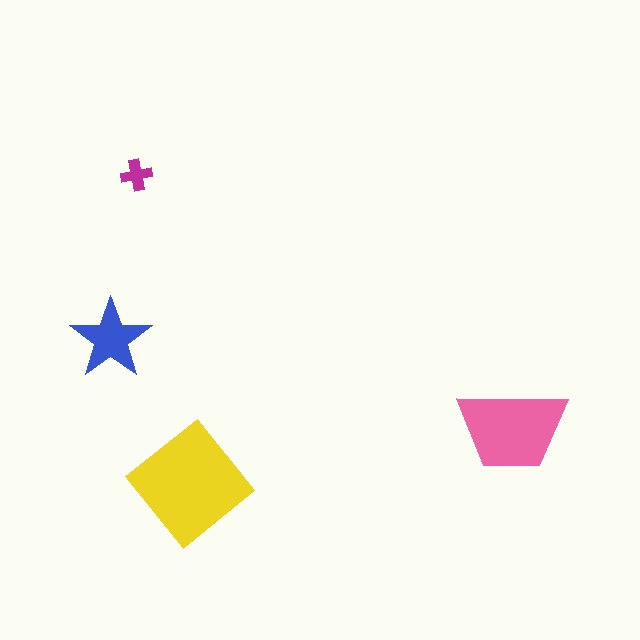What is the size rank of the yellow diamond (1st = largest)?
1st.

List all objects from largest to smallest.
The yellow diamond, the pink trapezoid, the blue star, the magenta cross.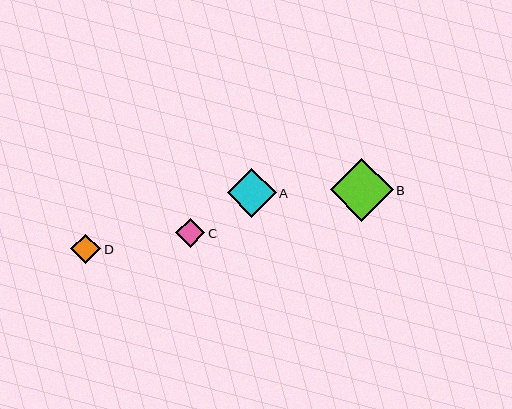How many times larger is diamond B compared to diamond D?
Diamond B is approximately 2.1 times the size of diamond D.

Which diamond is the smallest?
Diamond C is the smallest with a size of approximately 29 pixels.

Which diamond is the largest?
Diamond B is the largest with a size of approximately 63 pixels.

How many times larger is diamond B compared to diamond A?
Diamond B is approximately 1.3 times the size of diamond A.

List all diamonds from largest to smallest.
From largest to smallest: B, A, D, C.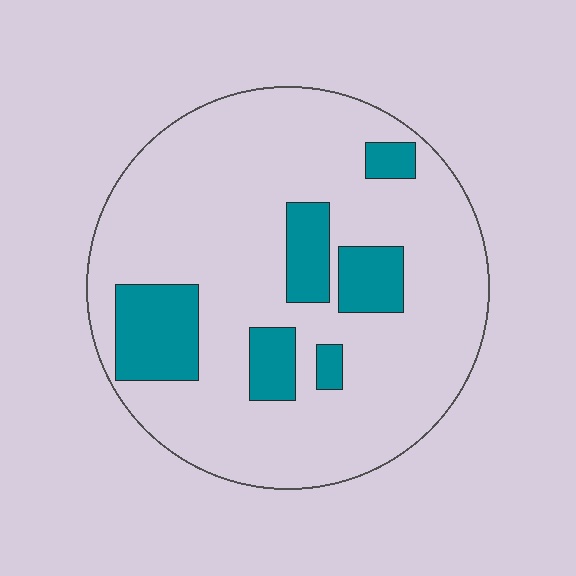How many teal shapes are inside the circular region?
6.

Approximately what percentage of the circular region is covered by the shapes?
Approximately 20%.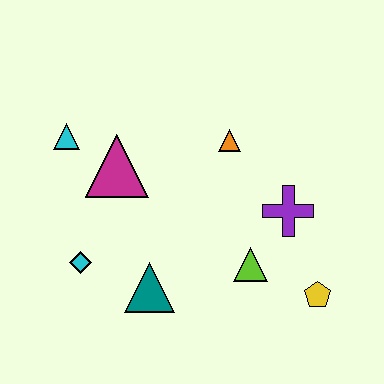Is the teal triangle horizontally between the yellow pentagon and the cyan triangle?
Yes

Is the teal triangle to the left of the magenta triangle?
No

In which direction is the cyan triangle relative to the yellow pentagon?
The cyan triangle is to the left of the yellow pentagon.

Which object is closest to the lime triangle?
The purple cross is closest to the lime triangle.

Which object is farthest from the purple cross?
The cyan triangle is farthest from the purple cross.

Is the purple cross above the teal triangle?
Yes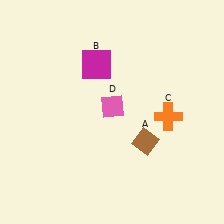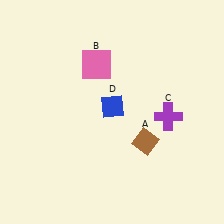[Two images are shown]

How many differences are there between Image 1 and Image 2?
There are 3 differences between the two images.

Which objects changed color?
B changed from magenta to pink. C changed from orange to purple. D changed from pink to blue.